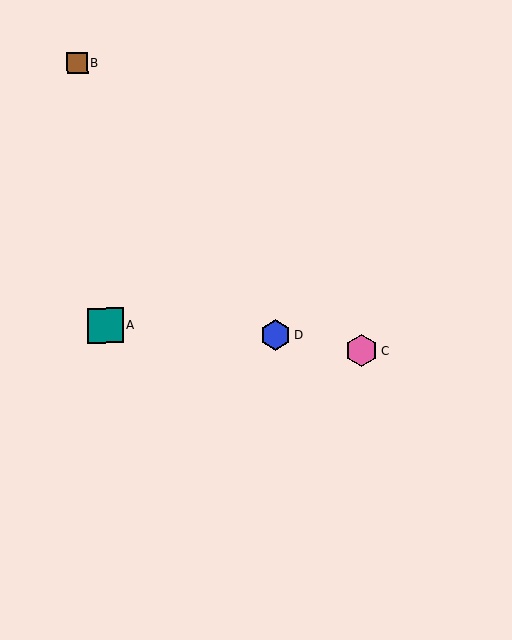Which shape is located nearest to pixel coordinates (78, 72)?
The brown square (labeled B) at (77, 63) is nearest to that location.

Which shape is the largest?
The teal square (labeled A) is the largest.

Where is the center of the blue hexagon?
The center of the blue hexagon is at (276, 335).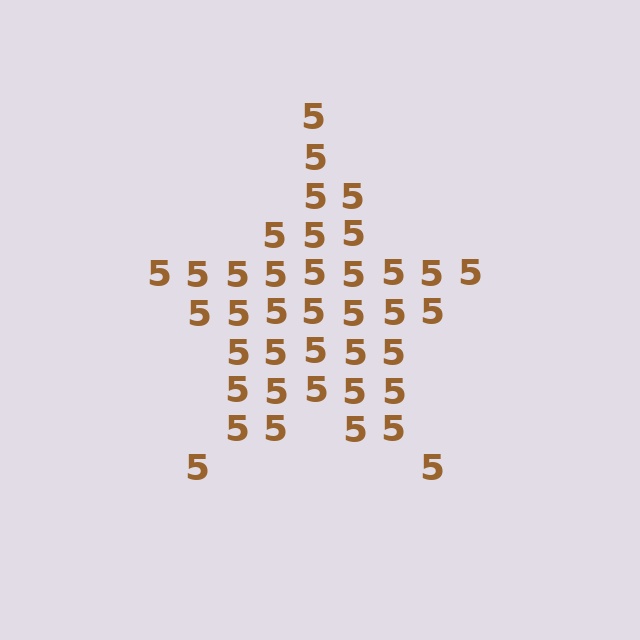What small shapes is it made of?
It is made of small digit 5's.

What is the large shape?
The large shape is a star.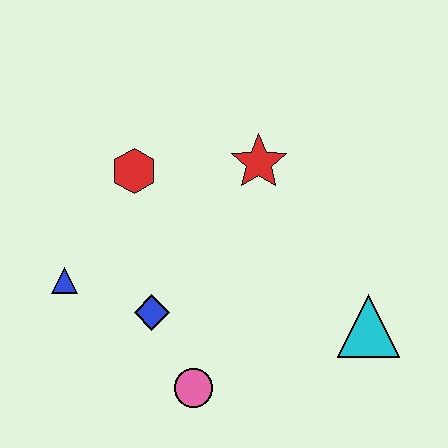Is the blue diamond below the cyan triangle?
No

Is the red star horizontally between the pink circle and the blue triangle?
No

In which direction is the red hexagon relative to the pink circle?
The red hexagon is above the pink circle.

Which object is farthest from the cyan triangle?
The blue triangle is farthest from the cyan triangle.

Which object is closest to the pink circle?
The blue diamond is closest to the pink circle.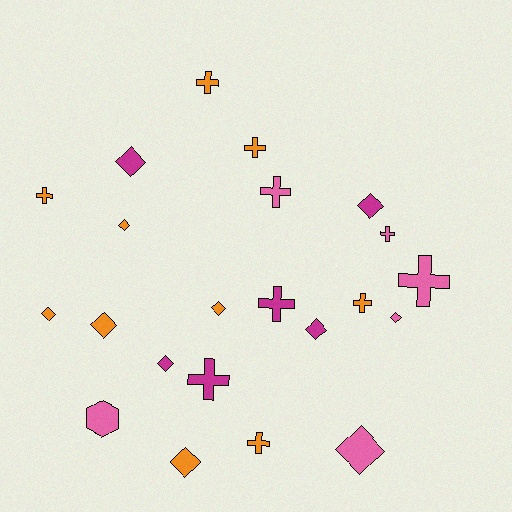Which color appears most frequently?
Orange, with 10 objects.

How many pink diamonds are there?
There are 2 pink diamonds.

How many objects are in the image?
There are 22 objects.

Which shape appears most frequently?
Diamond, with 11 objects.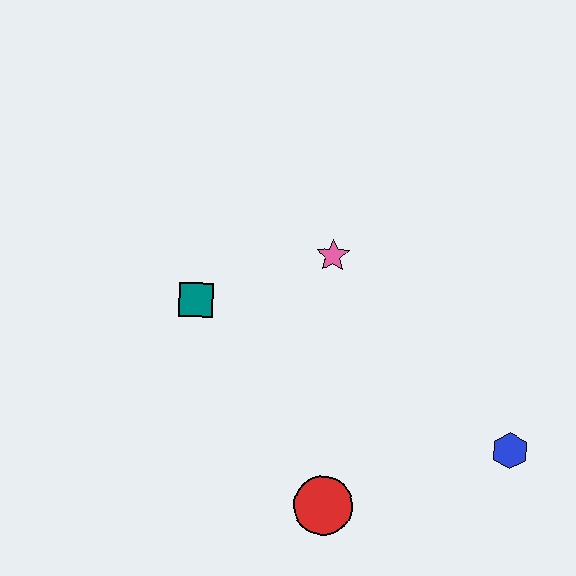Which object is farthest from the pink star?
The blue hexagon is farthest from the pink star.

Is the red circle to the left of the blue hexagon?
Yes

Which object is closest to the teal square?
The pink star is closest to the teal square.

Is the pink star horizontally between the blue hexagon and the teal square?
Yes